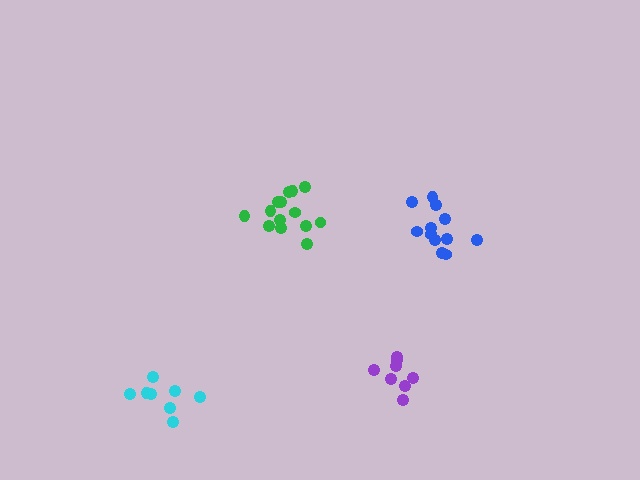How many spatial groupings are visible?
There are 4 spatial groupings.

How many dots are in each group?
Group 1: 14 dots, Group 2: 8 dots, Group 3: 12 dots, Group 4: 8 dots (42 total).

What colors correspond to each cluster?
The clusters are colored: green, cyan, blue, purple.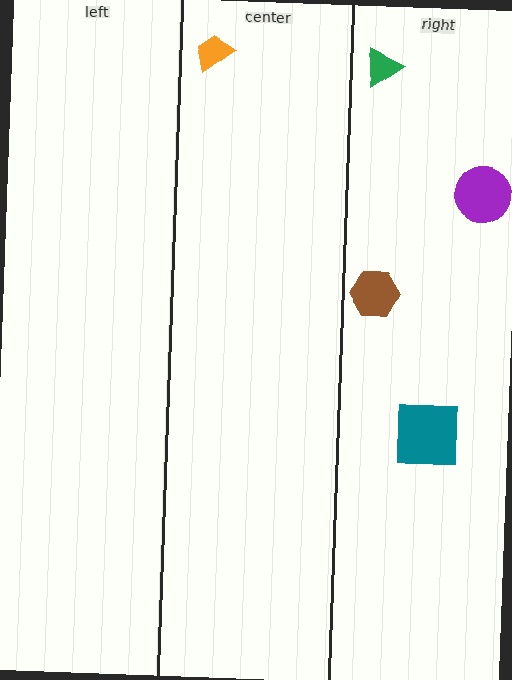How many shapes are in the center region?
1.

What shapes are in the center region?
The orange trapezoid.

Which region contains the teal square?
The right region.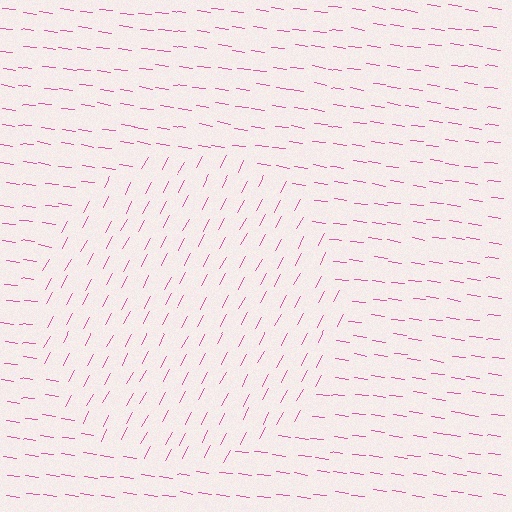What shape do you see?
I see a circle.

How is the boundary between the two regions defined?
The boundary is defined purely by a change in line orientation (approximately 70 degrees difference). All lines are the same color and thickness.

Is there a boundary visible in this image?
Yes, there is a texture boundary formed by a change in line orientation.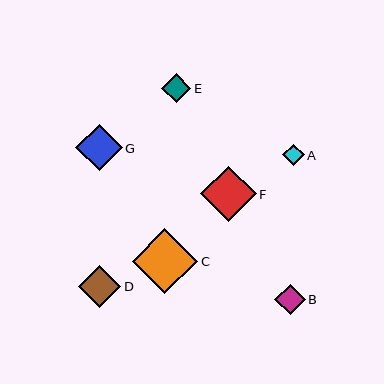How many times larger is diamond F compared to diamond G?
Diamond F is approximately 1.2 times the size of diamond G.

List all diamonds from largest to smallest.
From largest to smallest: C, F, G, D, B, E, A.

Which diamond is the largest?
Diamond C is the largest with a size of approximately 65 pixels.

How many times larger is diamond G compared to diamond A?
Diamond G is approximately 2.2 times the size of diamond A.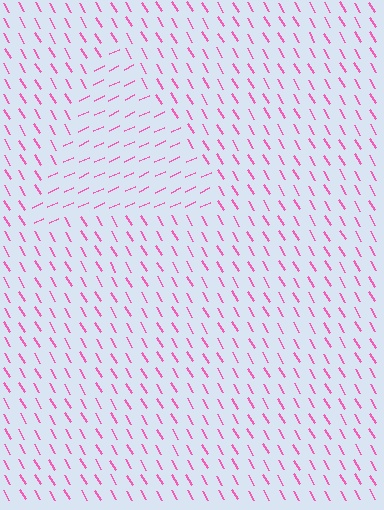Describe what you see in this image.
The image is filled with small pink line segments. A triangle region in the image has lines oriented differently from the surrounding lines, creating a visible texture boundary.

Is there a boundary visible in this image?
Yes, there is a texture boundary formed by a change in line orientation.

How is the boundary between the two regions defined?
The boundary is defined purely by a change in line orientation (approximately 84 degrees difference). All lines are the same color and thickness.